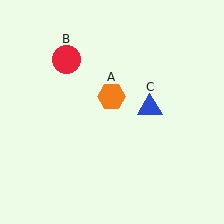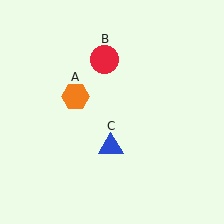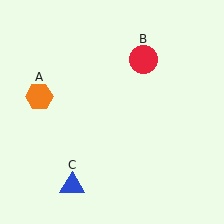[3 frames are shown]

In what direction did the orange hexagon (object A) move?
The orange hexagon (object A) moved left.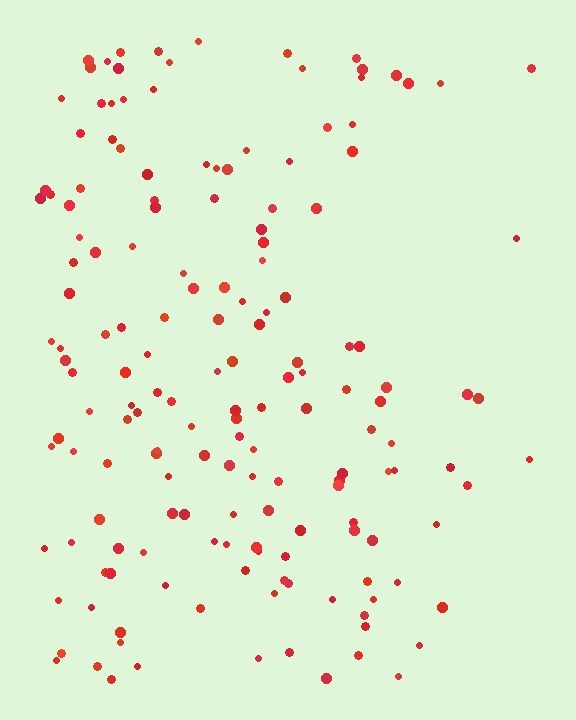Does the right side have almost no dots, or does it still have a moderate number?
Still a moderate number, just noticeably fewer than the left.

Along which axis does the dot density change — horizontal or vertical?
Horizontal.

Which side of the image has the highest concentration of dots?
The left.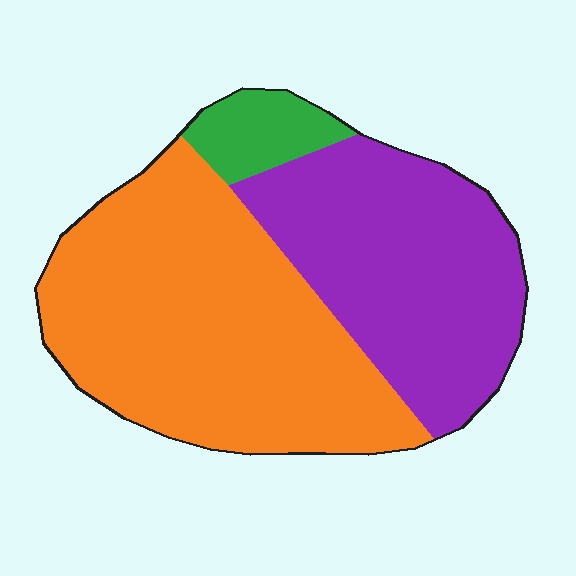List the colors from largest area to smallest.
From largest to smallest: orange, purple, green.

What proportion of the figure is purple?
Purple covers roughly 40% of the figure.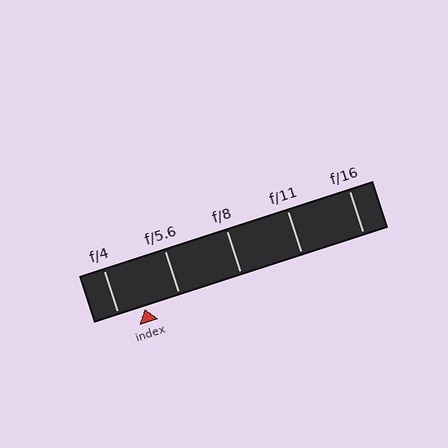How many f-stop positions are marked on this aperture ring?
There are 5 f-stop positions marked.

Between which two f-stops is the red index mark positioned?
The index mark is between f/4 and f/5.6.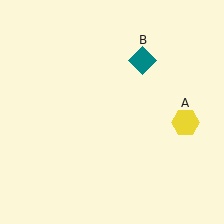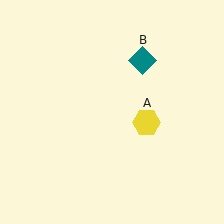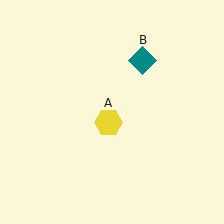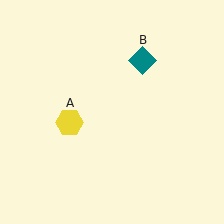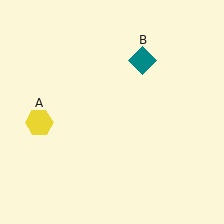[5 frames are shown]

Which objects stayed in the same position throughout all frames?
Teal diamond (object B) remained stationary.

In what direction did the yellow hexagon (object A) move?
The yellow hexagon (object A) moved left.